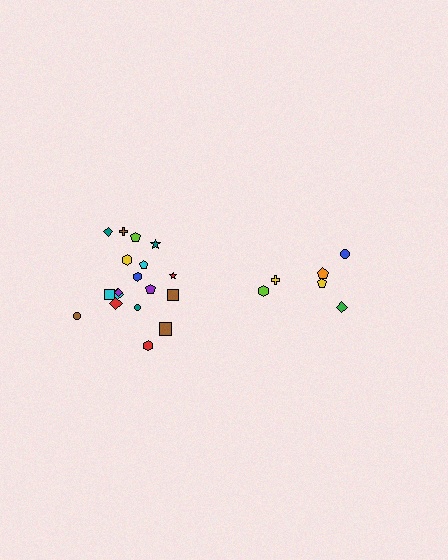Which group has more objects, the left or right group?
The left group.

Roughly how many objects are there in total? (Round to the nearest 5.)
Roughly 25 objects in total.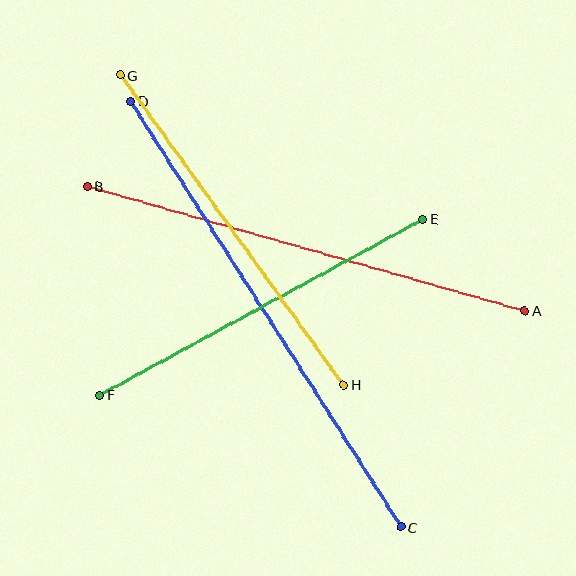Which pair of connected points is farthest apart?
Points C and D are farthest apart.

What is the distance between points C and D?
The distance is approximately 504 pixels.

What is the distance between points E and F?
The distance is approximately 368 pixels.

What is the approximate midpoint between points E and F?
The midpoint is at approximately (261, 307) pixels.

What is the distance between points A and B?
The distance is approximately 455 pixels.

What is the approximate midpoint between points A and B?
The midpoint is at approximately (306, 249) pixels.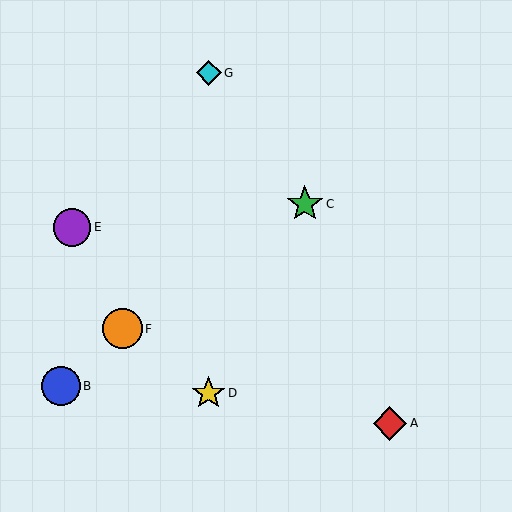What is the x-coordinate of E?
Object E is at x≈72.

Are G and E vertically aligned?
No, G is at x≈209 and E is at x≈72.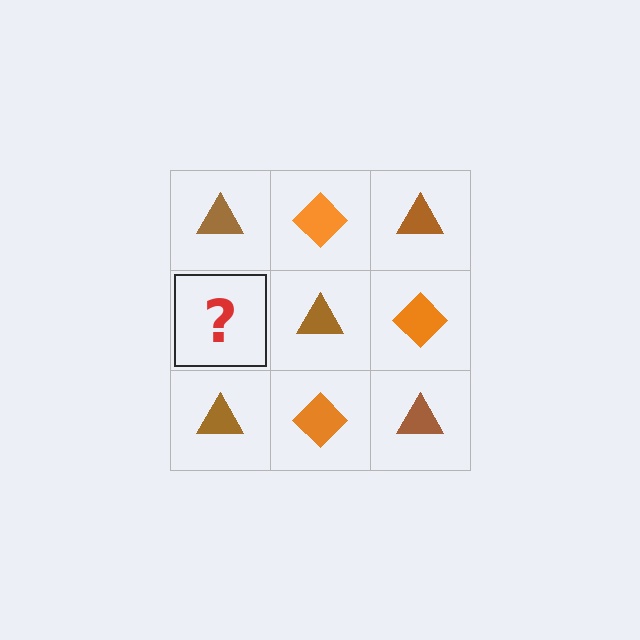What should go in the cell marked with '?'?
The missing cell should contain an orange diamond.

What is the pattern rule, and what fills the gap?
The rule is that it alternates brown triangle and orange diamond in a checkerboard pattern. The gap should be filled with an orange diamond.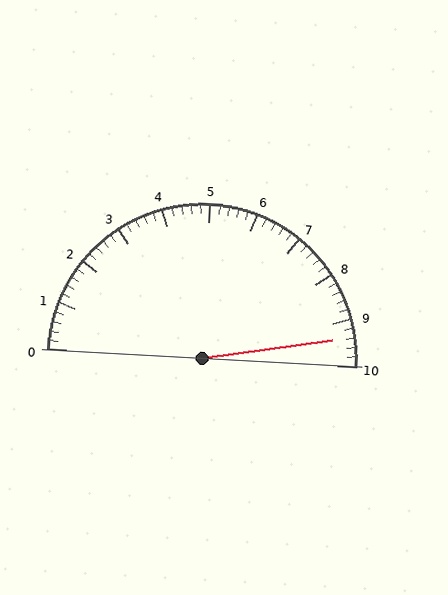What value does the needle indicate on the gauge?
The needle indicates approximately 9.4.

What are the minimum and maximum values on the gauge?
The gauge ranges from 0 to 10.